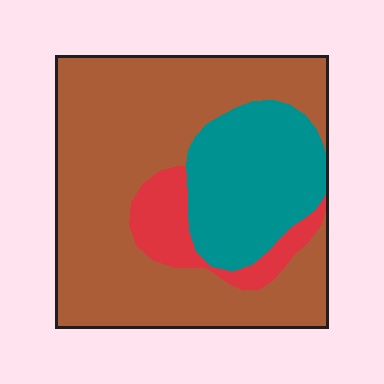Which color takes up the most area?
Brown, at roughly 65%.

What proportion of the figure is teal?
Teal takes up about one quarter (1/4) of the figure.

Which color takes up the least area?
Red, at roughly 10%.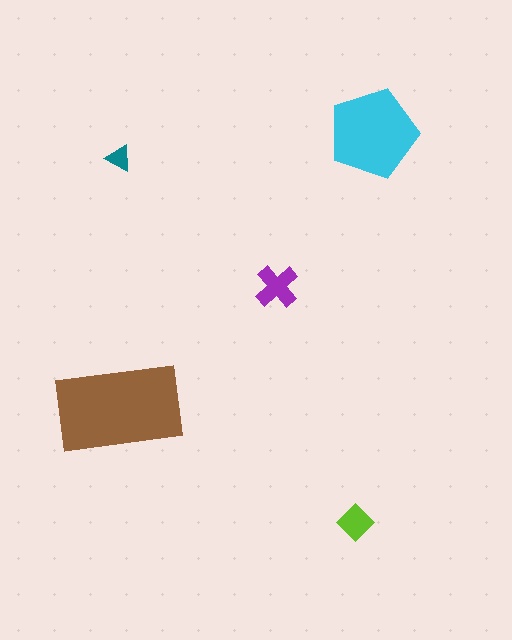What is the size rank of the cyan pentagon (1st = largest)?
2nd.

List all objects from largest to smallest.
The brown rectangle, the cyan pentagon, the purple cross, the lime diamond, the teal triangle.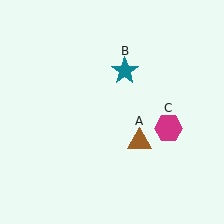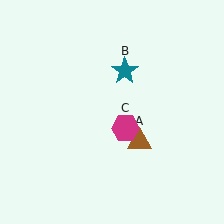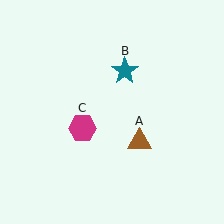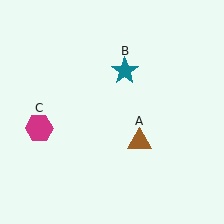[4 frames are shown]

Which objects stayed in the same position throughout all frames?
Brown triangle (object A) and teal star (object B) remained stationary.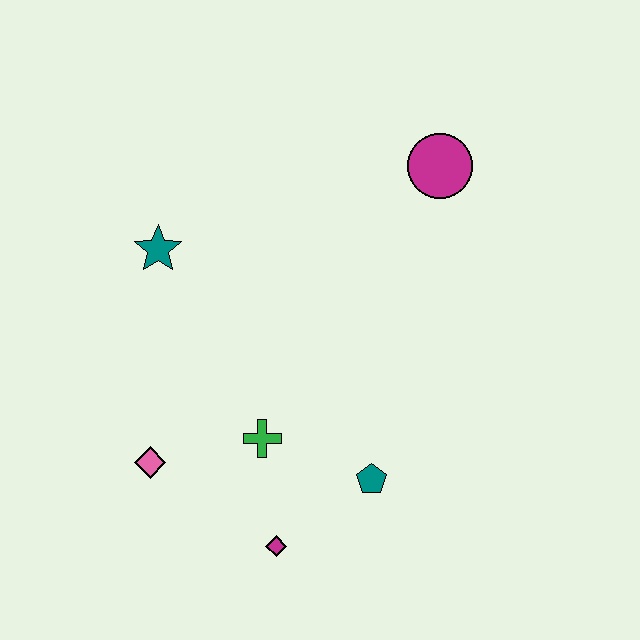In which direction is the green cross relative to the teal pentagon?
The green cross is to the left of the teal pentagon.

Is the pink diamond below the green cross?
Yes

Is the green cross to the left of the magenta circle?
Yes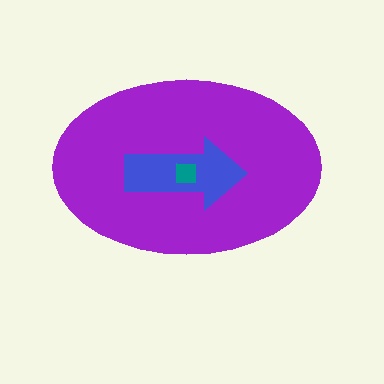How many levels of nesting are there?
3.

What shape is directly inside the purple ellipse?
The blue arrow.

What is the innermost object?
The teal square.